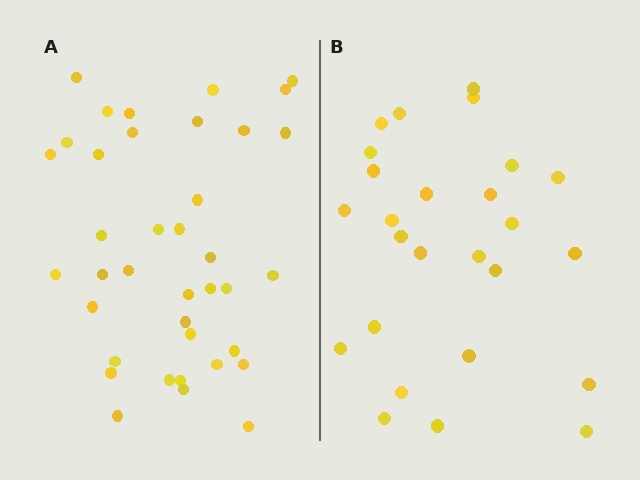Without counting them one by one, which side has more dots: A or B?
Region A (the left region) has more dots.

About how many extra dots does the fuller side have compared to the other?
Region A has roughly 12 or so more dots than region B.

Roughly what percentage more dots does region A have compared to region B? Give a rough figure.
About 45% more.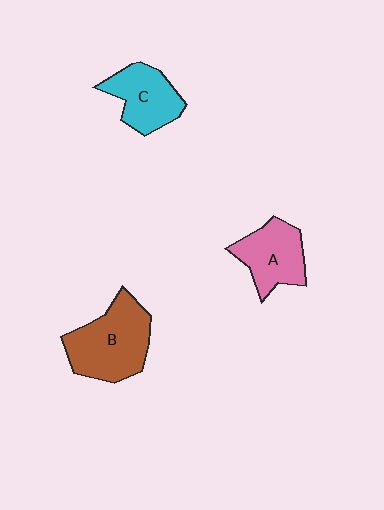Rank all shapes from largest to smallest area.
From largest to smallest: B (brown), A (pink), C (cyan).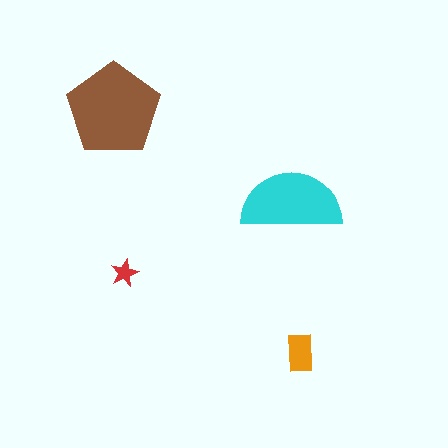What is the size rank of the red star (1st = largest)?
4th.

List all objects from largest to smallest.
The brown pentagon, the cyan semicircle, the orange rectangle, the red star.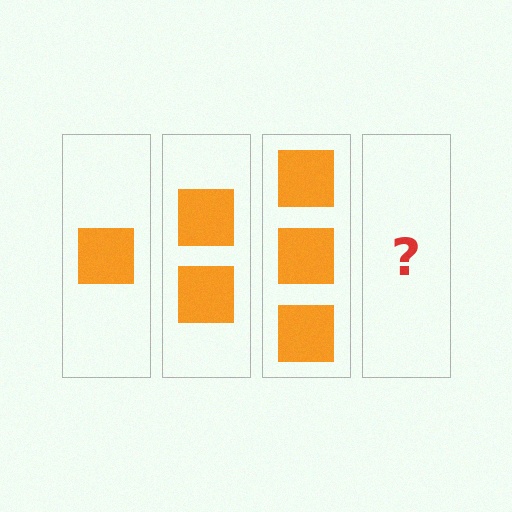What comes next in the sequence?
The next element should be 4 squares.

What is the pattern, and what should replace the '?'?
The pattern is that each step adds one more square. The '?' should be 4 squares.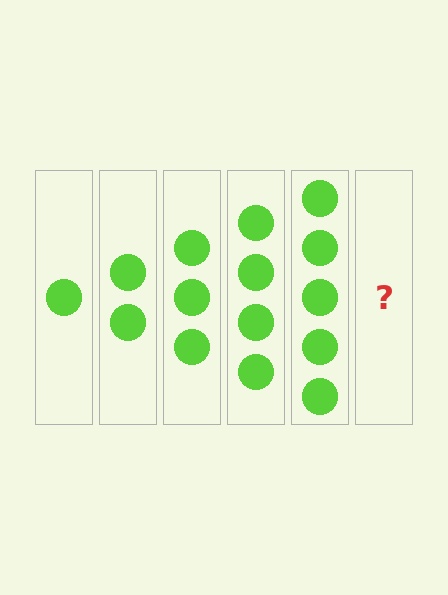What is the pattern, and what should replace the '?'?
The pattern is that each step adds one more circle. The '?' should be 6 circles.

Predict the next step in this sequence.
The next step is 6 circles.